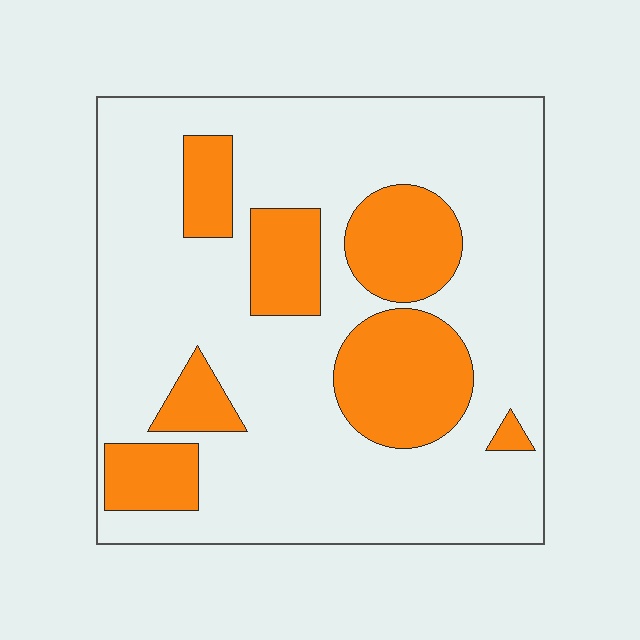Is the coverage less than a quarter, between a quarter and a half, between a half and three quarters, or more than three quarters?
Between a quarter and a half.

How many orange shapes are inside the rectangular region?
7.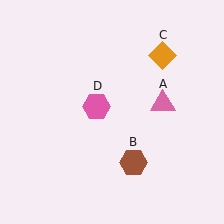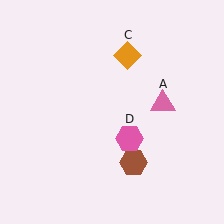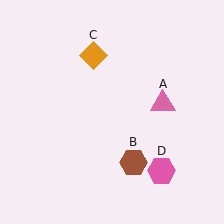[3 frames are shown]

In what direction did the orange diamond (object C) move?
The orange diamond (object C) moved left.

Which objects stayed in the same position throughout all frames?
Pink triangle (object A) and brown hexagon (object B) remained stationary.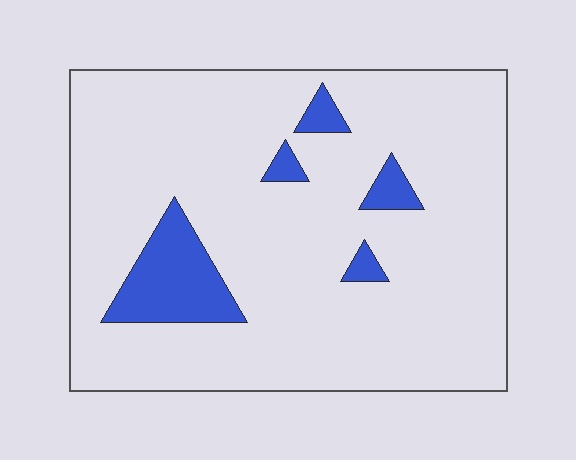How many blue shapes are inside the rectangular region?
5.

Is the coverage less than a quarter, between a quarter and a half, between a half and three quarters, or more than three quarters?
Less than a quarter.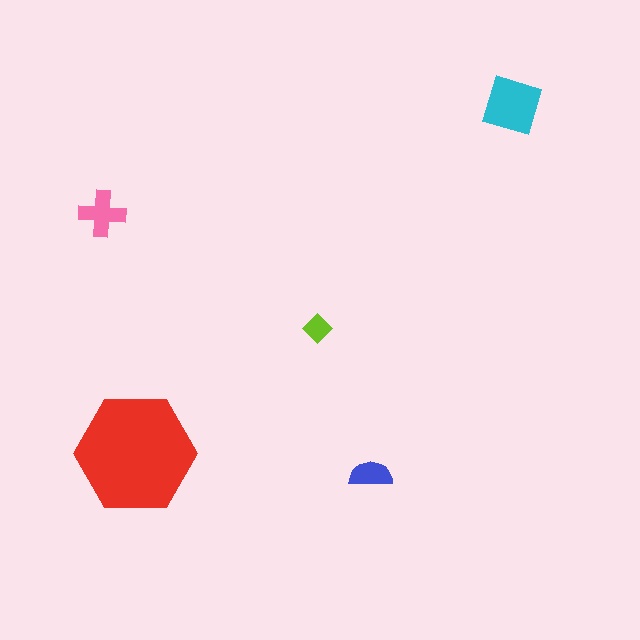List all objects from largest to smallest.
The red hexagon, the cyan square, the pink cross, the blue semicircle, the lime diamond.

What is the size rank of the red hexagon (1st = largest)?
1st.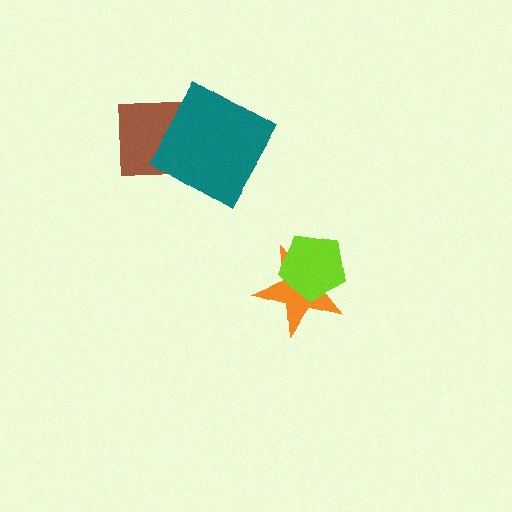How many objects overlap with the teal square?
1 object overlaps with the teal square.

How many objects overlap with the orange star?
1 object overlaps with the orange star.